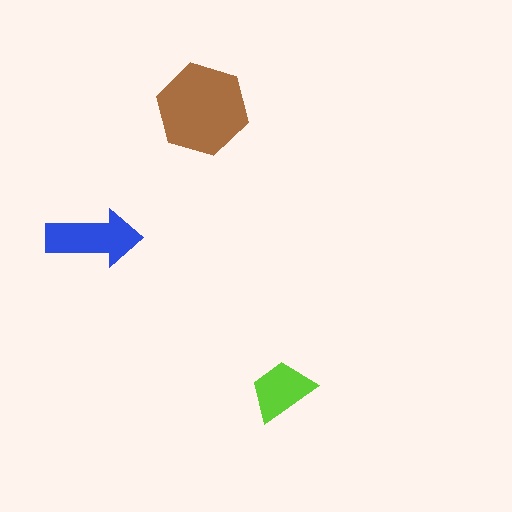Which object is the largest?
The brown hexagon.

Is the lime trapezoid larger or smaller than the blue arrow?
Smaller.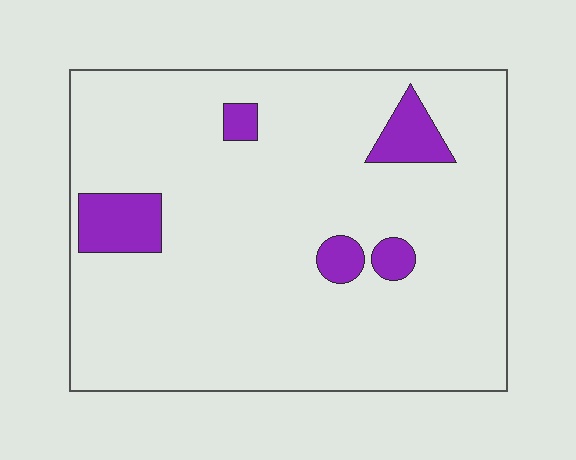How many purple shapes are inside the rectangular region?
5.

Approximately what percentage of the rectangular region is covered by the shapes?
Approximately 10%.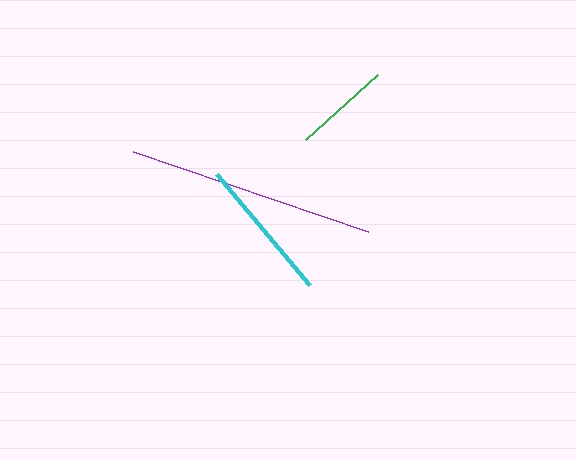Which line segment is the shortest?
The green line is the shortest at approximately 97 pixels.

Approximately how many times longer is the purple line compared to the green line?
The purple line is approximately 2.6 times the length of the green line.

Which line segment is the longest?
The purple line is the longest at approximately 248 pixels.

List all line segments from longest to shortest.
From longest to shortest: purple, cyan, green.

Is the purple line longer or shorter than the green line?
The purple line is longer than the green line.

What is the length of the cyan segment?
The cyan segment is approximately 145 pixels long.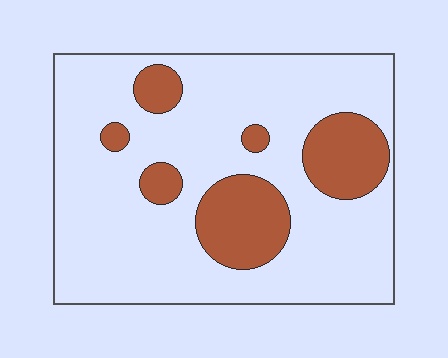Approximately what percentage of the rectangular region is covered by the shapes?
Approximately 20%.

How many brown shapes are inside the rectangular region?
6.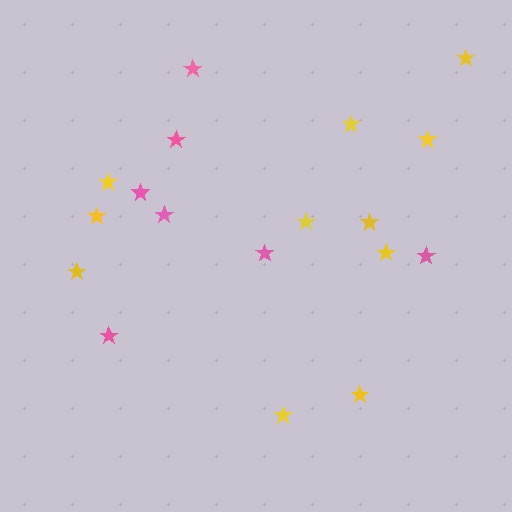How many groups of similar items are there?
There are 2 groups: one group of pink stars (7) and one group of yellow stars (11).